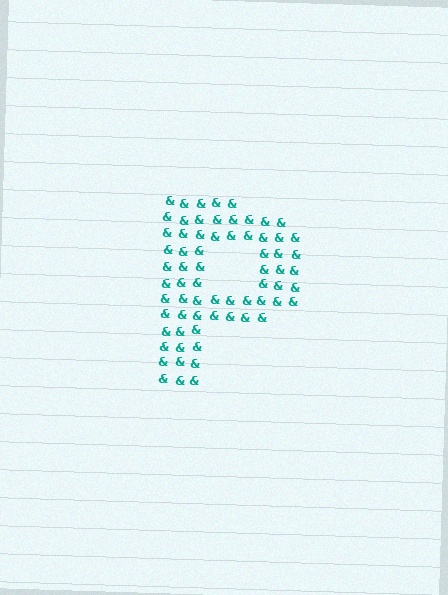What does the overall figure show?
The overall figure shows the letter P.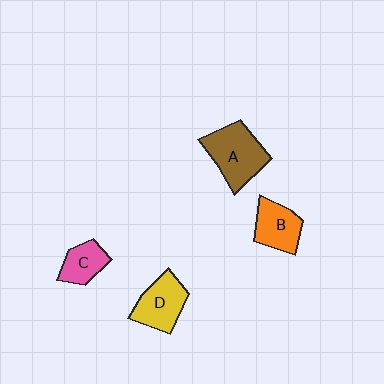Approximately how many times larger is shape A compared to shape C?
Approximately 1.9 times.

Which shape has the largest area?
Shape A (brown).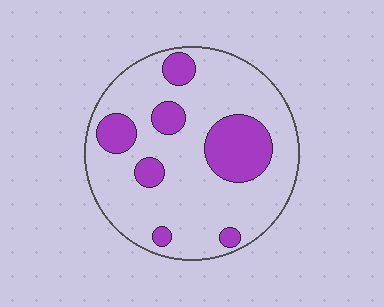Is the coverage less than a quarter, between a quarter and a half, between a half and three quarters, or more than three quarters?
Less than a quarter.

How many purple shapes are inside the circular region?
7.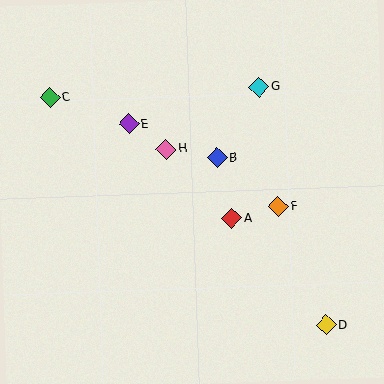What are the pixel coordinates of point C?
Point C is at (50, 98).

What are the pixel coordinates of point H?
Point H is at (166, 149).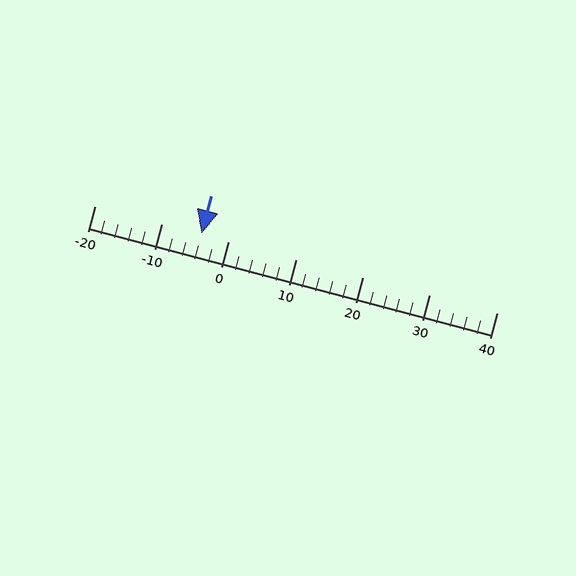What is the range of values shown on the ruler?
The ruler shows values from -20 to 40.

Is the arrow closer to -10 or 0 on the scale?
The arrow is closer to 0.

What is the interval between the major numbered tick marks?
The major tick marks are spaced 10 units apart.